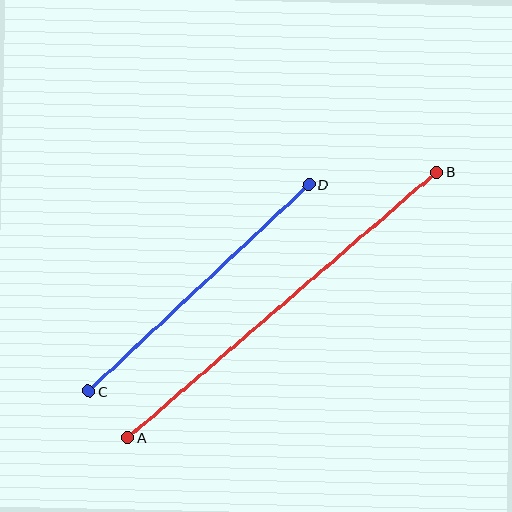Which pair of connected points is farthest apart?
Points A and B are farthest apart.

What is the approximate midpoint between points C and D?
The midpoint is at approximately (199, 288) pixels.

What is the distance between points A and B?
The distance is approximately 407 pixels.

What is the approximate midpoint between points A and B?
The midpoint is at approximately (282, 305) pixels.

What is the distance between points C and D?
The distance is approximately 302 pixels.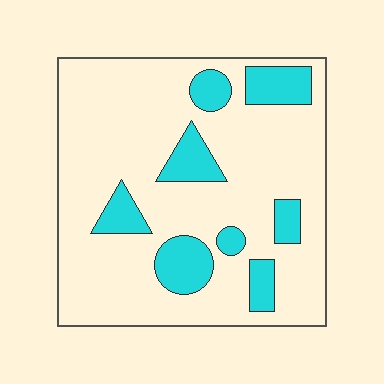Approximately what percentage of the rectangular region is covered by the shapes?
Approximately 20%.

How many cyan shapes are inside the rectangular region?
8.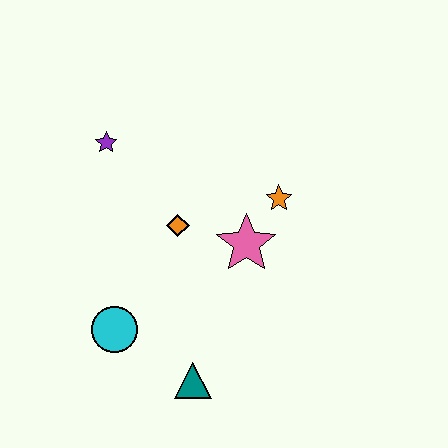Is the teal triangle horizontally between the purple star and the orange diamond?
No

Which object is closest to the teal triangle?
The cyan circle is closest to the teal triangle.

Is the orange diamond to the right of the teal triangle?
No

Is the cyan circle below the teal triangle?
No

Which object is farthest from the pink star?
The purple star is farthest from the pink star.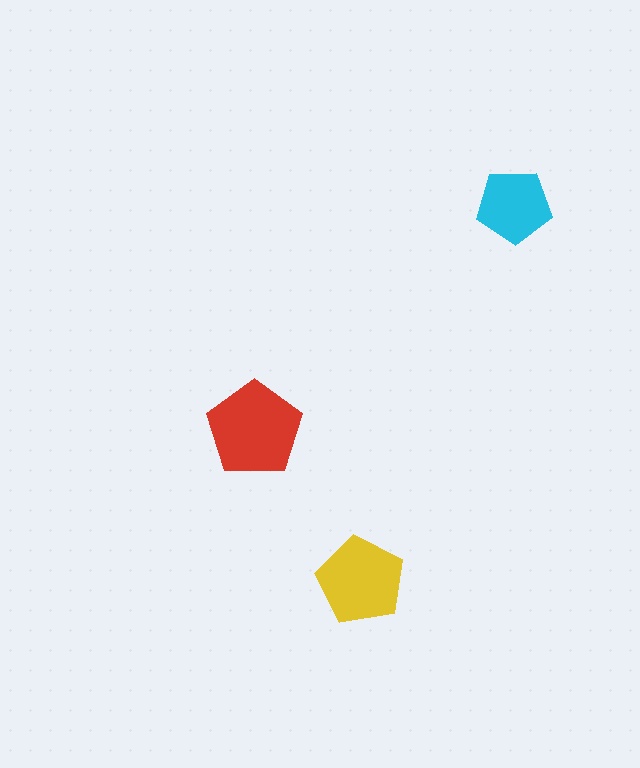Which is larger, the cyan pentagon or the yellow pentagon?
The yellow one.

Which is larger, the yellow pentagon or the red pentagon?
The red one.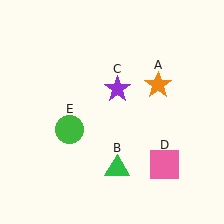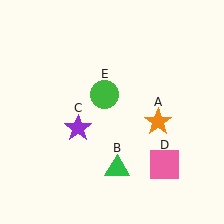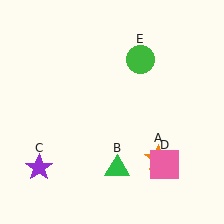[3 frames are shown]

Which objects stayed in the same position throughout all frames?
Green triangle (object B) and pink square (object D) remained stationary.